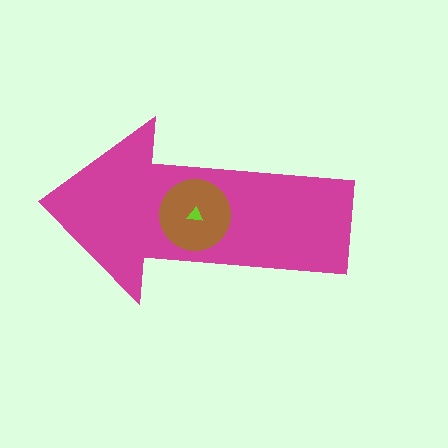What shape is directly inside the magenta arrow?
The brown circle.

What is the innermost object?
The lime triangle.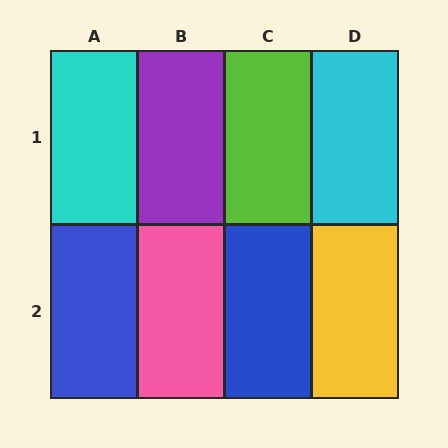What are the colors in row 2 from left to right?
Blue, pink, blue, yellow.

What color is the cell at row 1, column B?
Purple.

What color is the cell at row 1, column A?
Cyan.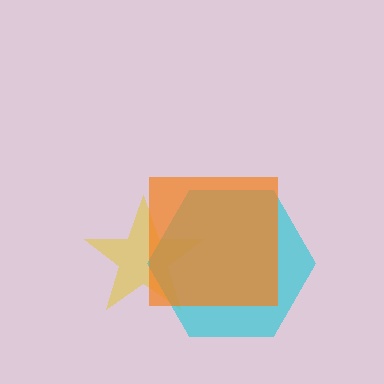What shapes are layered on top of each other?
The layered shapes are: a yellow star, a cyan hexagon, an orange square.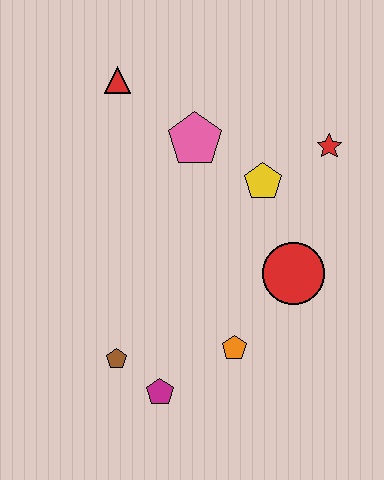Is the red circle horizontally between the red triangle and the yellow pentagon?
No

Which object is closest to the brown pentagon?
The magenta pentagon is closest to the brown pentagon.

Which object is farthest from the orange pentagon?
The red triangle is farthest from the orange pentagon.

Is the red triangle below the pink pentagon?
No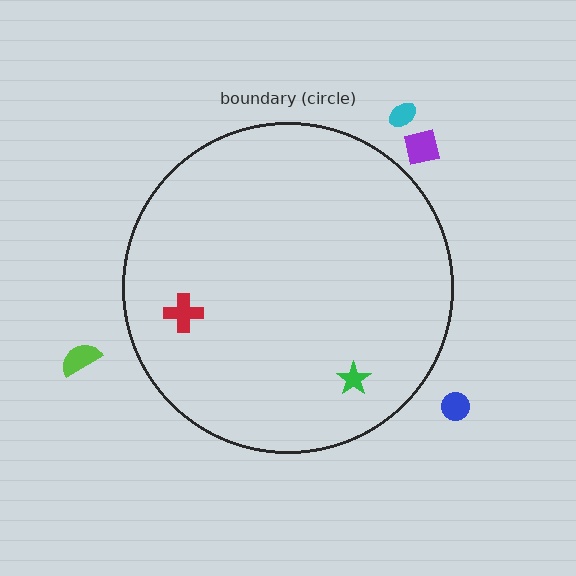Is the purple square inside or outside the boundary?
Outside.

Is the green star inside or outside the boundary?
Inside.